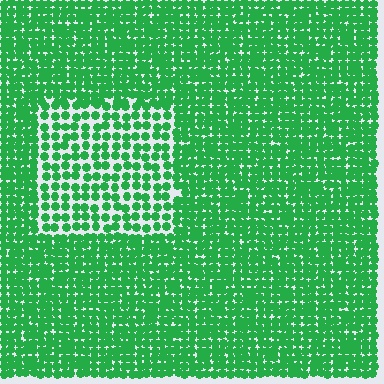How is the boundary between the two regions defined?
The boundary is defined by a change in element density (approximately 1.8x ratio). All elements are the same color, size, and shape.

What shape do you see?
I see a rectangle.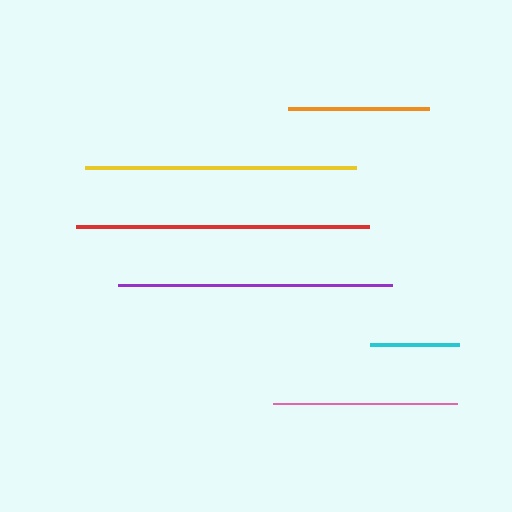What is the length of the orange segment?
The orange segment is approximately 141 pixels long.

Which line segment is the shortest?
The cyan line is the shortest at approximately 89 pixels.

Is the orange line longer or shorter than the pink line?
The pink line is longer than the orange line.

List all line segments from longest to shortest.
From longest to shortest: red, purple, yellow, pink, orange, cyan.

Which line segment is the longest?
The red line is the longest at approximately 293 pixels.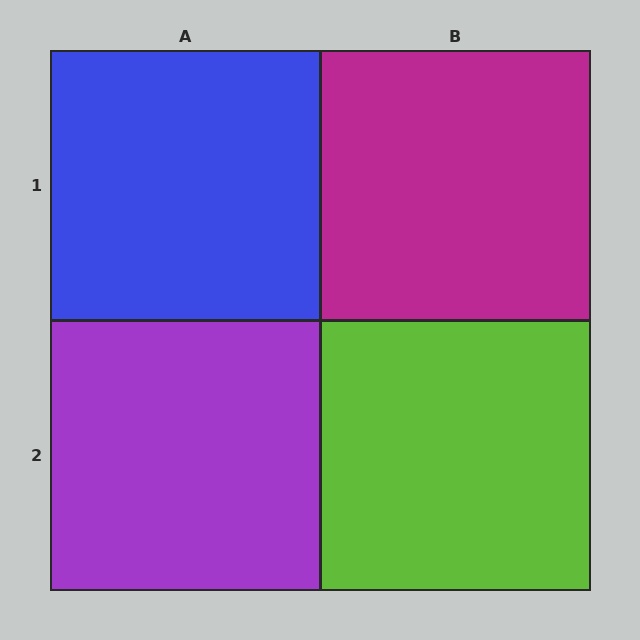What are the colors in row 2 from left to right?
Purple, lime.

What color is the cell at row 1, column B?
Magenta.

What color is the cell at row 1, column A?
Blue.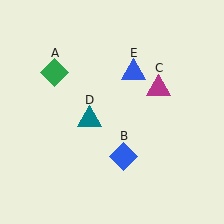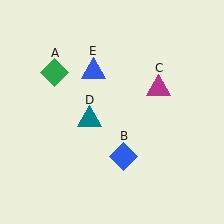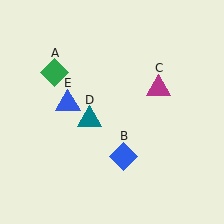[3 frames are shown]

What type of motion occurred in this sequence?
The blue triangle (object E) rotated counterclockwise around the center of the scene.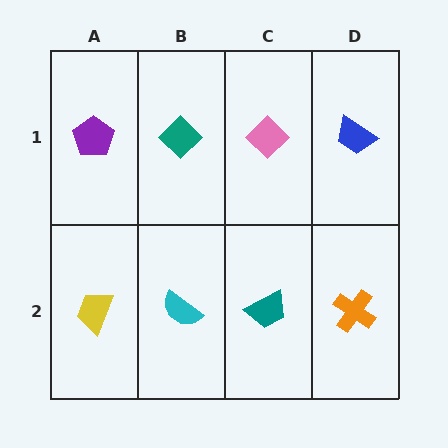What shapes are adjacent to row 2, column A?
A purple pentagon (row 1, column A), a cyan semicircle (row 2, column B).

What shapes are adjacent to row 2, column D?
A blue trapezoid (row 1, column D), a teal trapezoid (row 2, column C).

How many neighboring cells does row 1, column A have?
2.